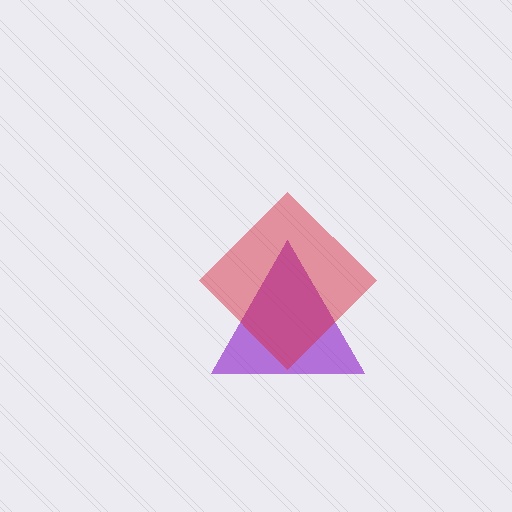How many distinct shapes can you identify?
There are 2 distinct shapes: a purple triangle, a red diamond.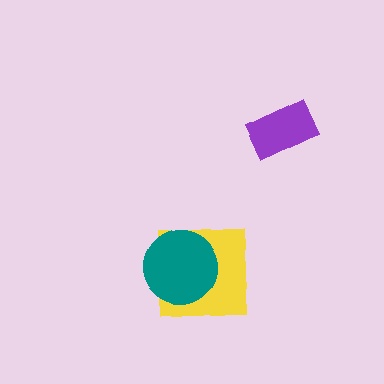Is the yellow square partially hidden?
Yes, it is partially covered by another shape.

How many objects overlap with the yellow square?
1 object overlaps with the yellow square.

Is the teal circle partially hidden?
No, no other shape covers it.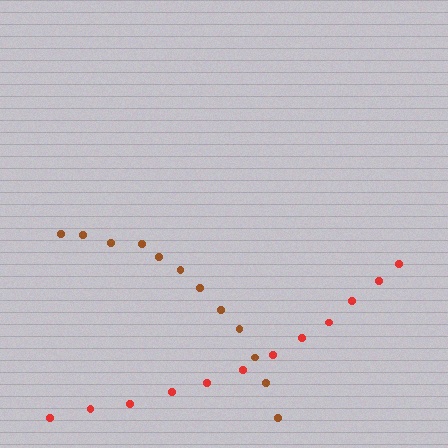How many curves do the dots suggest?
There are 2 distinct paths.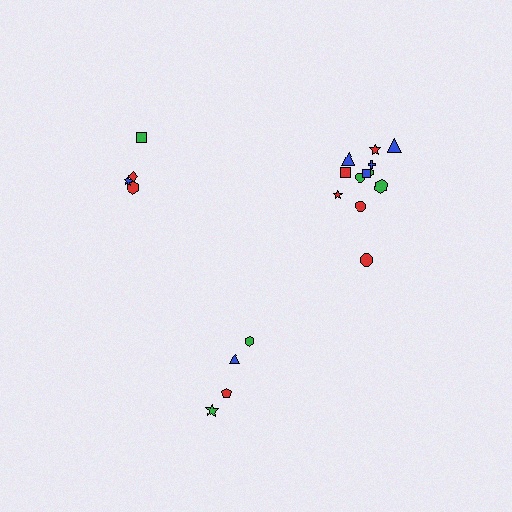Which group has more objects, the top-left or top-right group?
The top-right group.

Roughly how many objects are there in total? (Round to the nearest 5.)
Roughly 20 objects in total.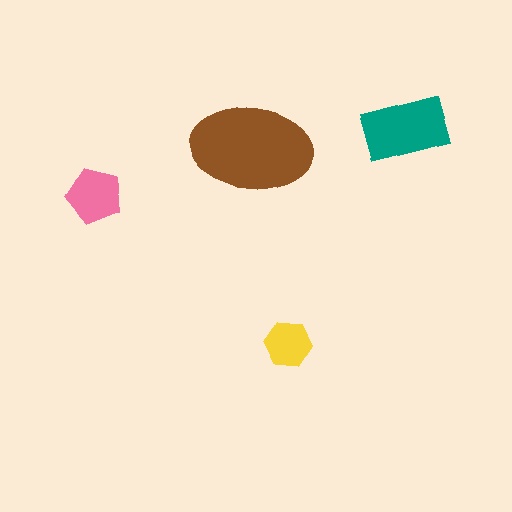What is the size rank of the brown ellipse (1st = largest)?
1st.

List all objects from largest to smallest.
The brown ellipse, the teal rectangle, the pink pentagon, the yellow hexagon.